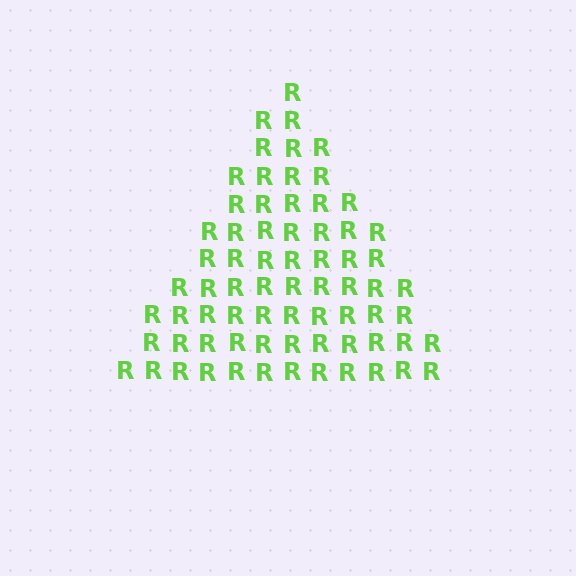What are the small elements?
The small elements are letter R's.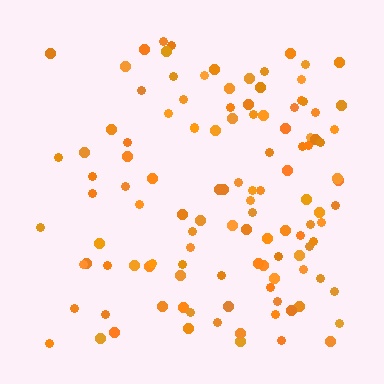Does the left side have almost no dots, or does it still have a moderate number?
Still a moderate number, just noticeably fewer than the right.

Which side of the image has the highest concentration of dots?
The right.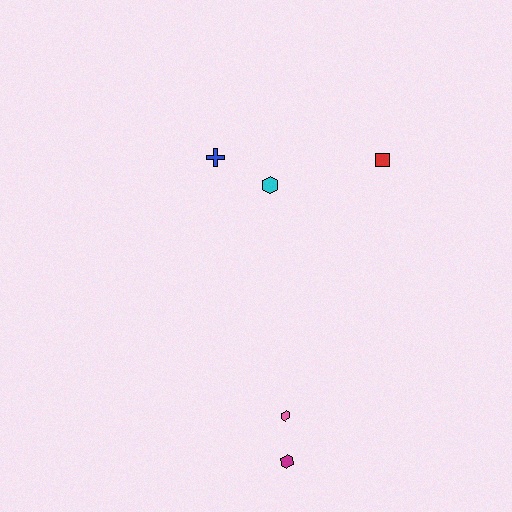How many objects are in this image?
There are 5 objects.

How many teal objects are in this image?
There are no teal objects.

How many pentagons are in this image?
There are no pentagons.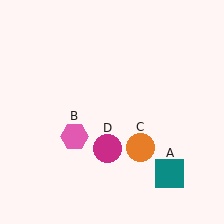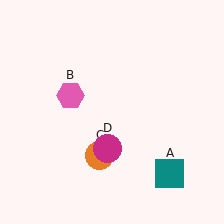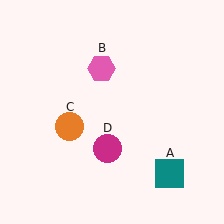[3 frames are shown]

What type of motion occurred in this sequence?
The pink hexagon (object B), orange circle (object C) rotated clockwise around the center of the scene.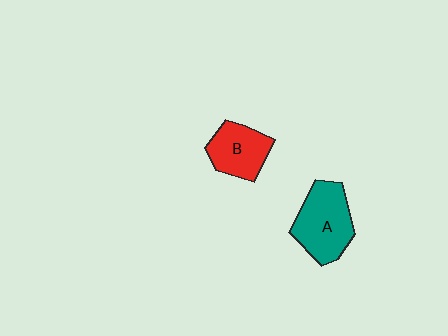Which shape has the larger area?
Shape A (teal).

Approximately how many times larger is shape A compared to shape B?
Approximately 1.3 times.